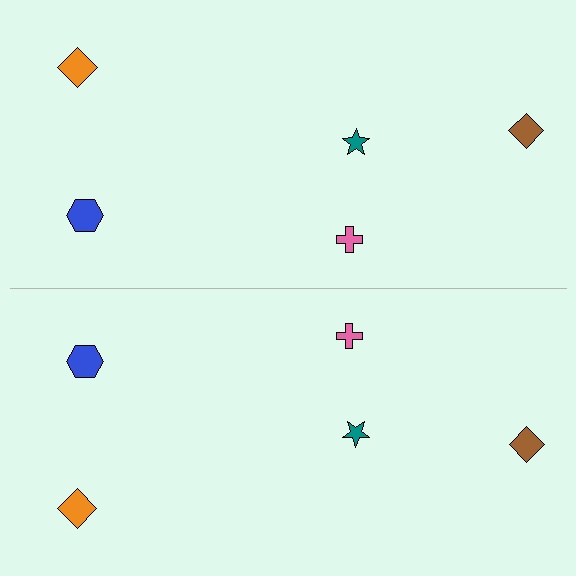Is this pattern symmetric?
Yes, this pattern has bilateral (reflection) symmetry.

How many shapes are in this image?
There are 10 shapes in this image.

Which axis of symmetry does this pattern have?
The pattern has a horizontal axis of symmetry running through the center of the image.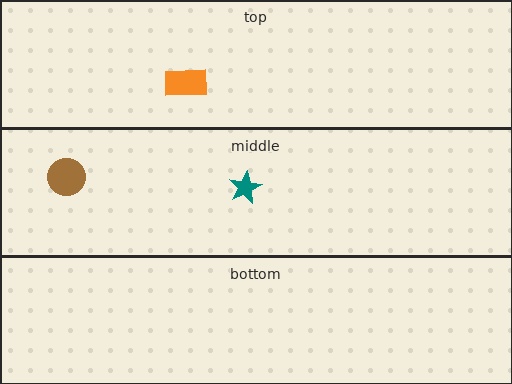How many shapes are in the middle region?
2.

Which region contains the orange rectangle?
The top region.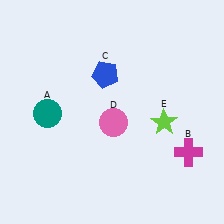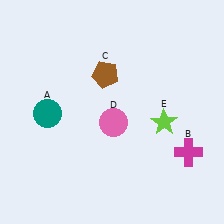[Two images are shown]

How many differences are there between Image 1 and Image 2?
There is 1 difference between the two images.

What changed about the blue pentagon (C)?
In Image 1, C is blue. In Image 2, it changed to brown.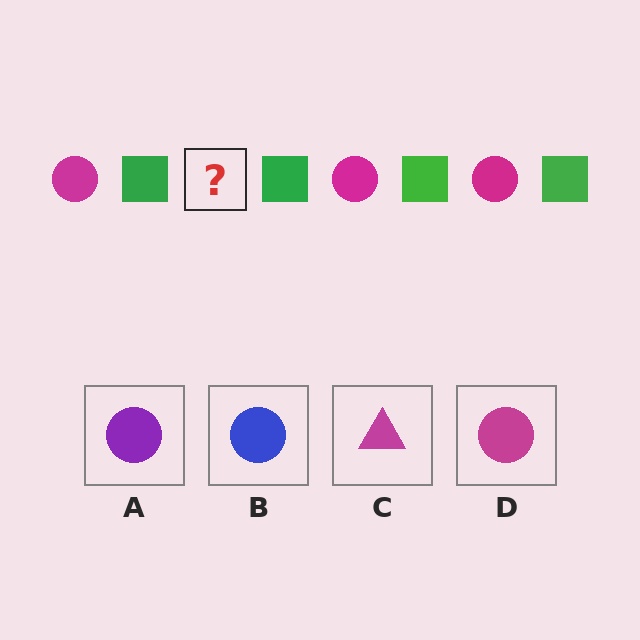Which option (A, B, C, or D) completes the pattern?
D.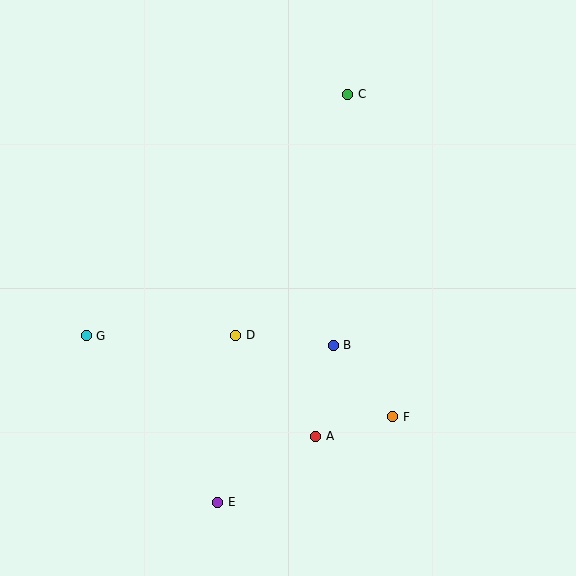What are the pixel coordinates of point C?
Point C is at (348, 94).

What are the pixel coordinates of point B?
Point B is at (333, 345).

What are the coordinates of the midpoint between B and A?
The midpoint between B and A is at (325, 391).